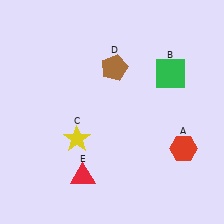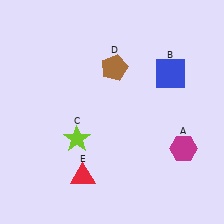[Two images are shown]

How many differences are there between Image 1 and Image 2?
There are 3 differences between the two images.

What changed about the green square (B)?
In Image 1, B is green. In Image 2, it changed to blue.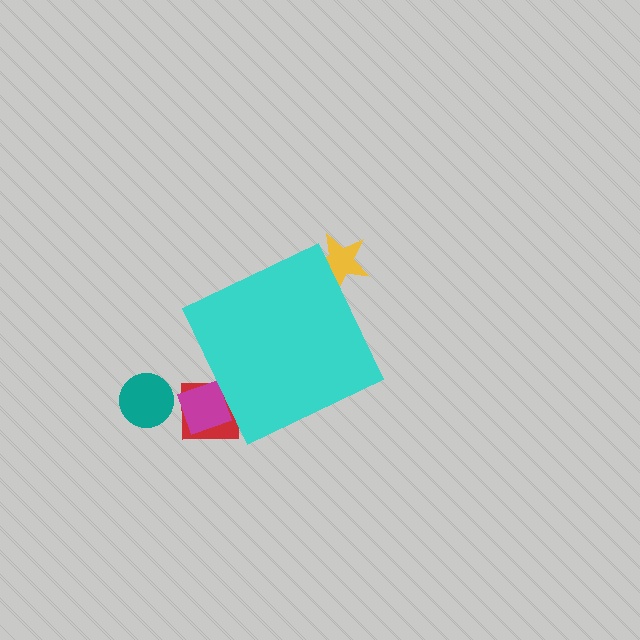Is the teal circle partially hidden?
No, the teal circle is fully visible.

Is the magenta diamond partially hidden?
Yes, the magenta diamond is partially hidden behind the cyan diamond.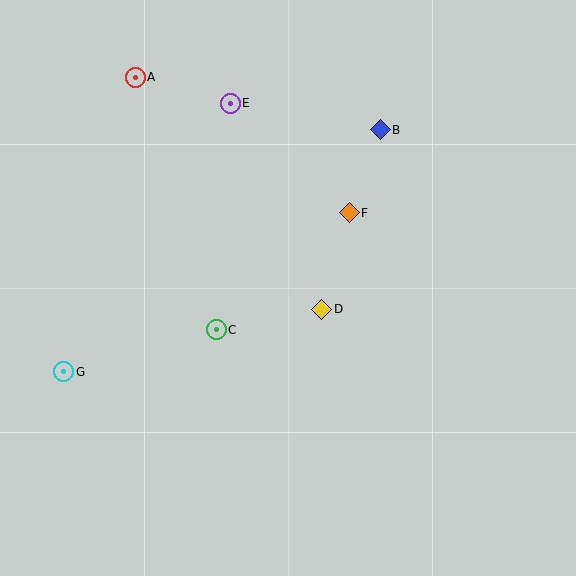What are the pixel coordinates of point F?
Point F is at (349, 213).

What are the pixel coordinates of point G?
Point G is at (64, 372).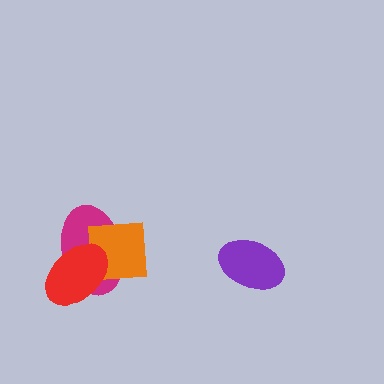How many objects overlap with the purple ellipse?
0 objects overlap with the purple ellipse.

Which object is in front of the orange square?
The red ellipse is in front of the orange square.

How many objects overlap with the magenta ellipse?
2 objects overlap with the magenta ellipse.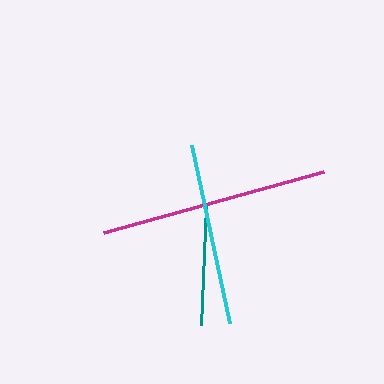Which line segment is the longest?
The magenta line is the longest at approximately 229 pixels.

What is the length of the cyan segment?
The cyan segment is approximately 182 pixels long.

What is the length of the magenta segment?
The magenta segment is approximately 229 pixels long.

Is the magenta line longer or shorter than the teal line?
The magenta line is longer than the teal line.